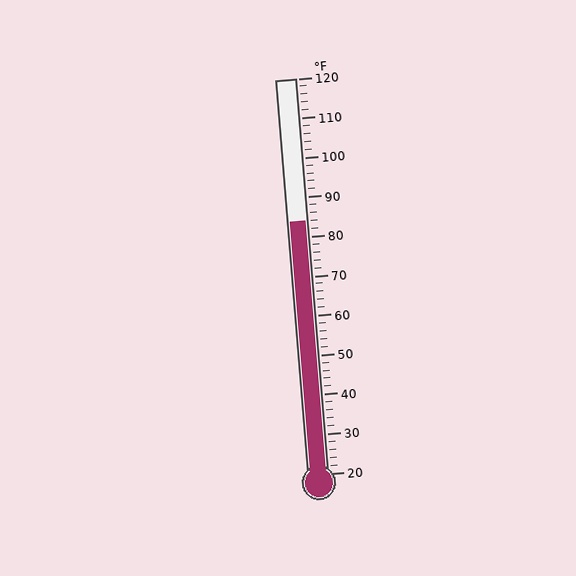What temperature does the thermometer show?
The thermometer shows approximately 84°F.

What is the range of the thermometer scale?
The thermometer scale ranges from 20°F to 120°F.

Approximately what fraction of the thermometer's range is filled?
The thermometer is filled to approximately 65% of its range.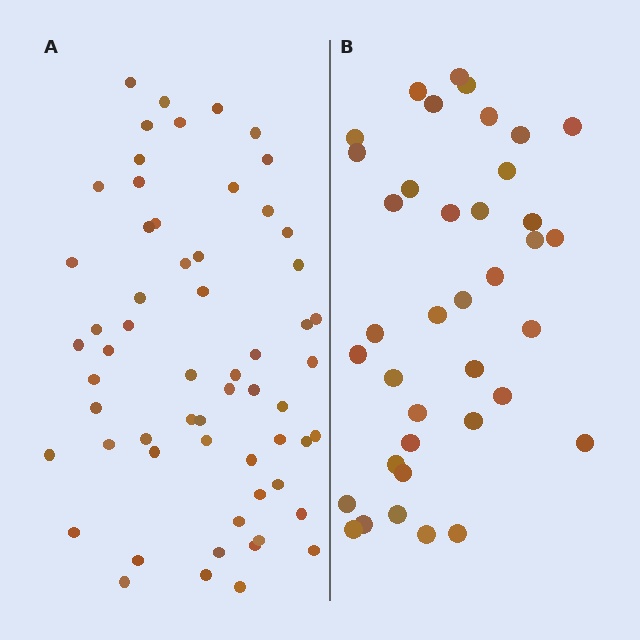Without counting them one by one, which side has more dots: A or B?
Region A (the left region) has more dots.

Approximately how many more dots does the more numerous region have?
Region A has approximately 20 more dots than region B.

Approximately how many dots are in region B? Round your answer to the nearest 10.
About 40 dots. (The exact count is 38, which rounds to 40.)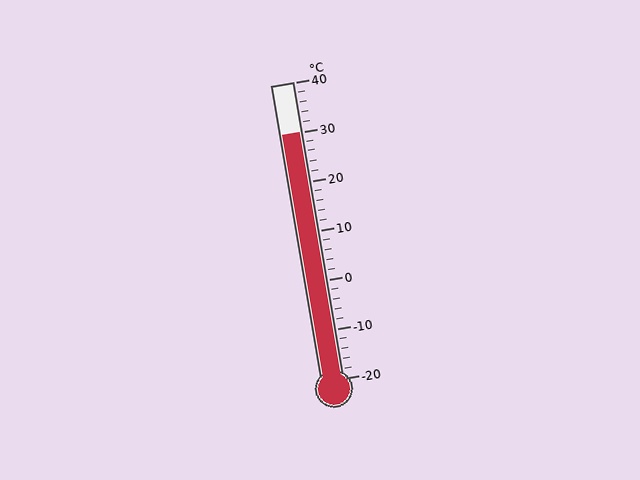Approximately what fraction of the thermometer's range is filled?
The thermometer is filled to approximately 85% of its range.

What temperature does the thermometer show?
The thermometer shows approximately 30°C.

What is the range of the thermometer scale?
The thermometer scale ranges from -20°C to 40°C.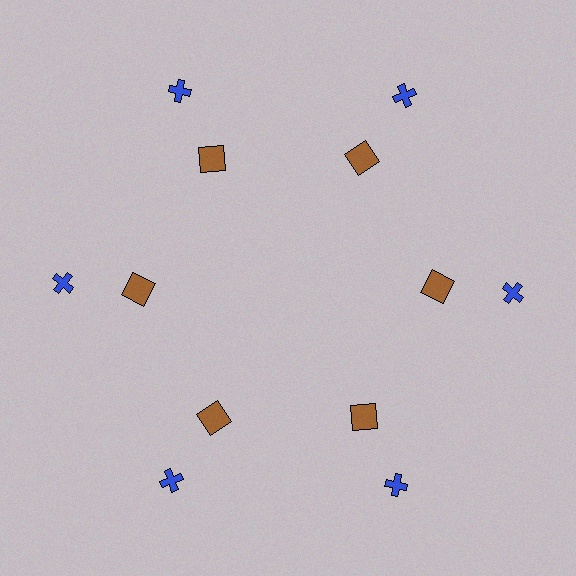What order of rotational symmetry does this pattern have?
This pattern has 6-fold rotational symmetry.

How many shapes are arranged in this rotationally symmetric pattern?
There are 12 shapes, arranged in 6 groups of 2.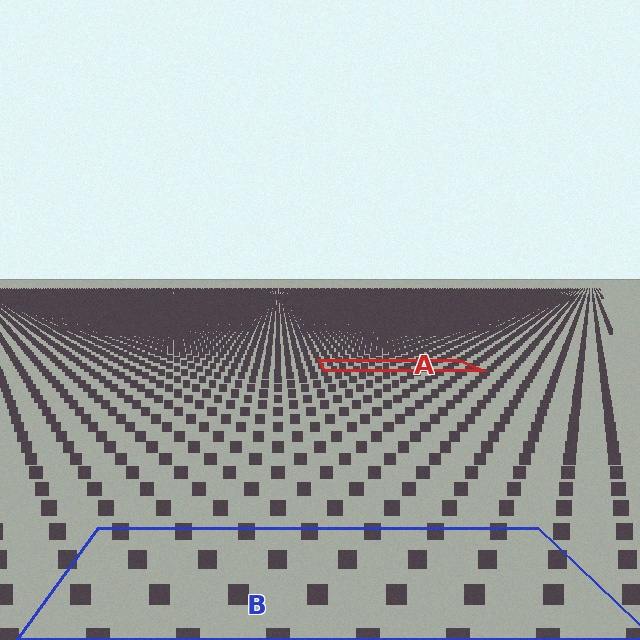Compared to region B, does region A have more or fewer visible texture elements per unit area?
Region A has more texture elements per unit area — they are packed more densely because it is farther away.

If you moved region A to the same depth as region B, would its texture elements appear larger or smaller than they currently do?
They would appear larger. At a closer depth, the same texture elements are projected at a bigger on-screen size.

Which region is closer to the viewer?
Region B is closer. The texture elements there are larger and more spread out.